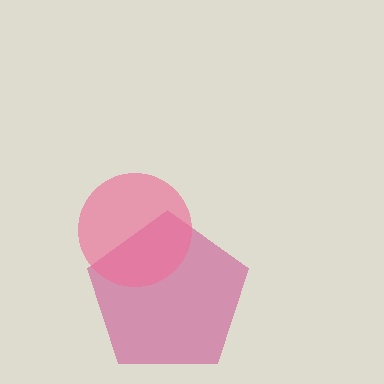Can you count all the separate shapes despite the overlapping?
Yes, there are 2 separate shapes.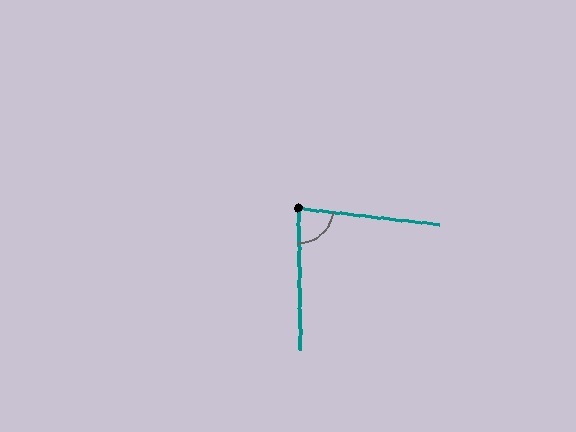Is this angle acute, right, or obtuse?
It is acute.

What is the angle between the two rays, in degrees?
Approximately 82 degrees.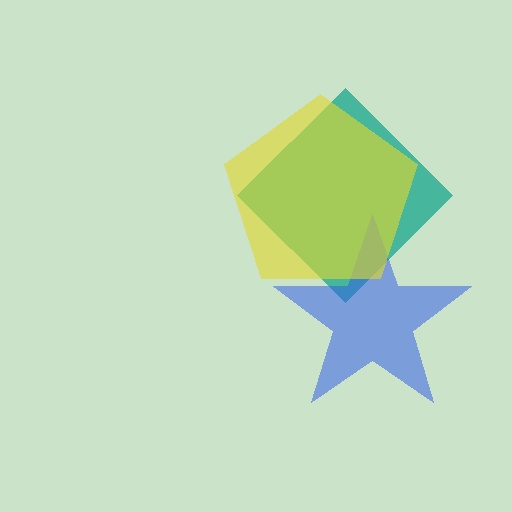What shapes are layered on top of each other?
The layered shapes are: a teal diamond, a blue star, a yellow pentagon.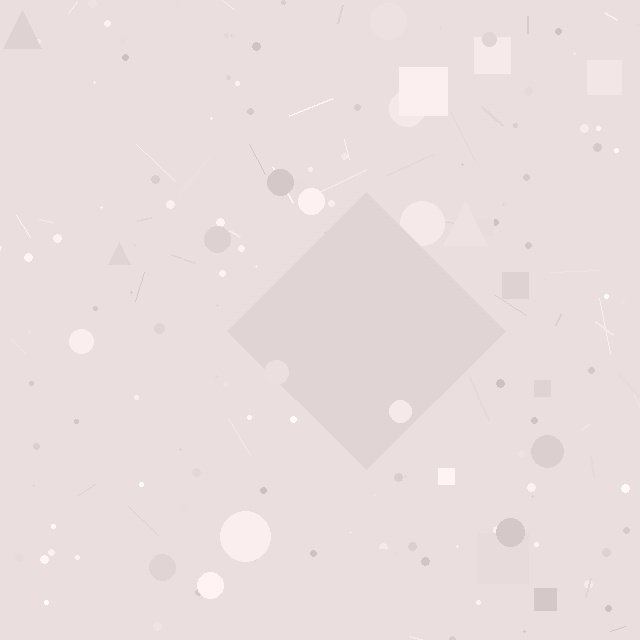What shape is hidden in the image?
A diamond is hidden in the image.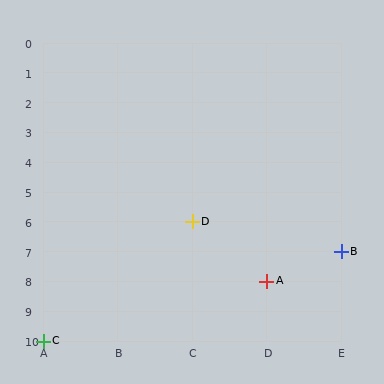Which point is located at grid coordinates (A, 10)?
Point C is at (A, 10).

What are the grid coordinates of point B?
Point B is at grid coordinates (E, 7).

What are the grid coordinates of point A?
Point A is at grid coordinates (D, 8).